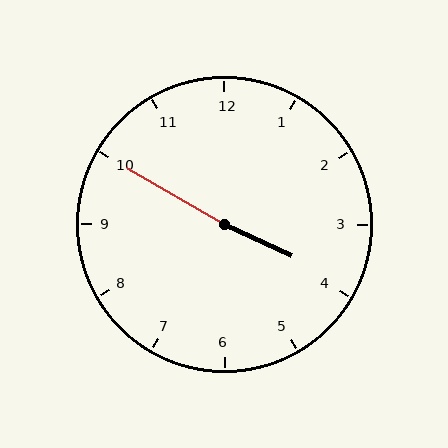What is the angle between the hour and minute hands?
Approximately 175 degrees.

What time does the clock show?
3:50.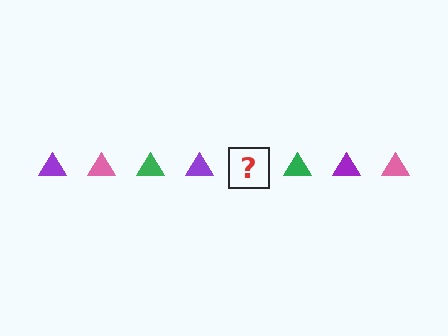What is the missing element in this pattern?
The missing element is a pink triangle.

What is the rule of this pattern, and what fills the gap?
The rule is that the pattern cycles through purple, pink, green triangles. The gap should be filled with a pink triangle.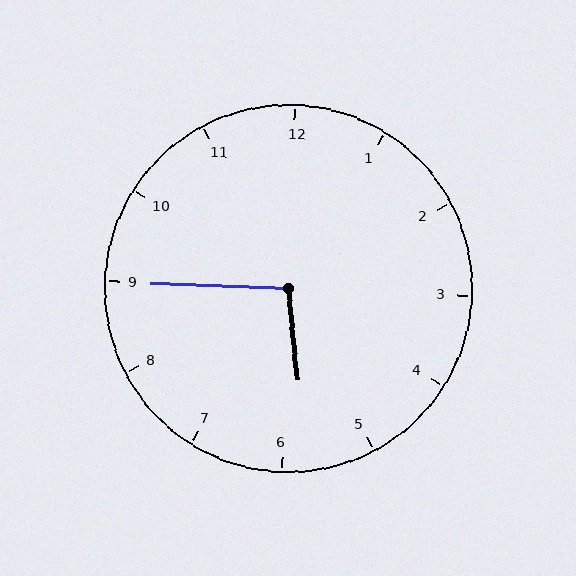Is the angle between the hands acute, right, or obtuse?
It is obtuse.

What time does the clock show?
5:45.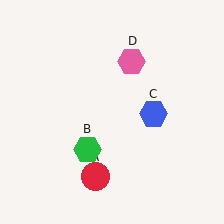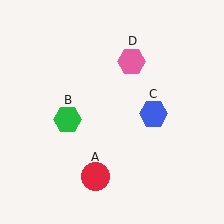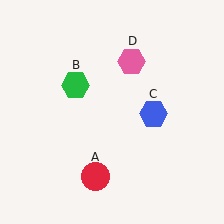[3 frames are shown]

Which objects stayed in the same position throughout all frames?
Red circle (object A) and blue hexagon (object C) and pink hexagon (object D) remained stationary.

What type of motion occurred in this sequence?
The green hexagon (object B) rotated clockwise around the center of the scene.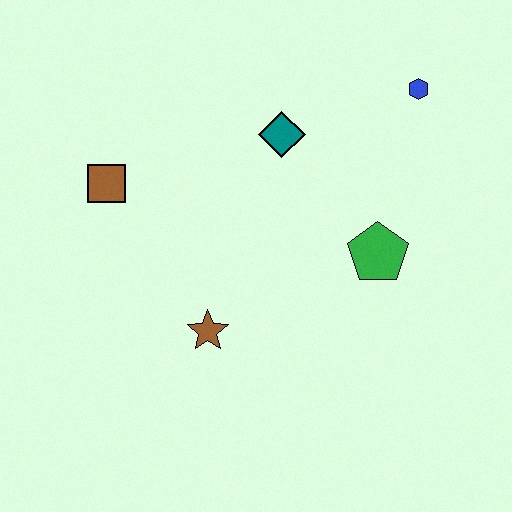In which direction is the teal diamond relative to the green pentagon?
The teal diamond is above the green pentagon.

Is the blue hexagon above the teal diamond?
Yes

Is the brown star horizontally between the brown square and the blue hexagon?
Yes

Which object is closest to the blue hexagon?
The teal diamond is closest to the blue hexagon.